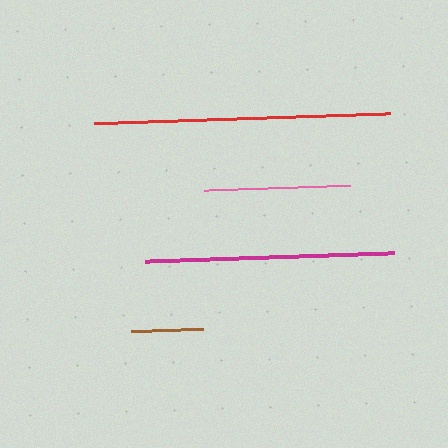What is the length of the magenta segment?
The magenta segment is approximately 249 pixels long.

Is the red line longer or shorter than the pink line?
The red line is longer than the pink line.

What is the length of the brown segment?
The brown segment is approximately 72 pixels long.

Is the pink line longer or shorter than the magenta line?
The magenta line is longer than the pink line.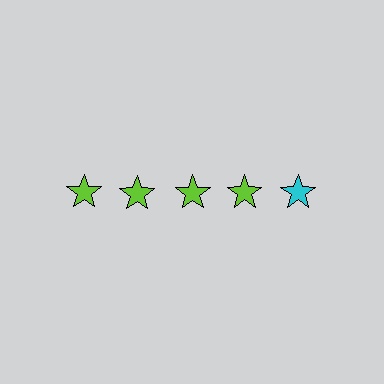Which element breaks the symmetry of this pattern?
The cyan star in the top row, rightmost column breaks the symmetry. All other shapes are lime stars.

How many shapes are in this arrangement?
There are 5 shapes arranged in a grid pattern.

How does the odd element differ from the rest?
It has a different color: cyan instead of lime.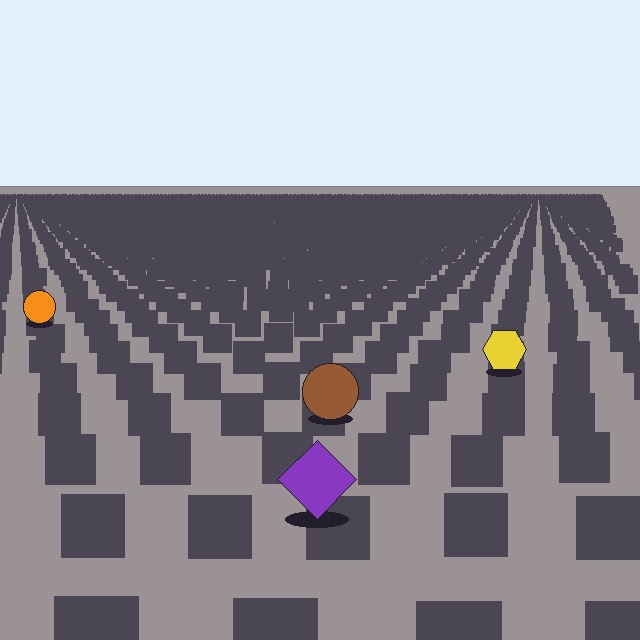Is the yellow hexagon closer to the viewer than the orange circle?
Yes. The yellow hexagon is closer — you can tell from the texture gradient: the ground texture is coarser near it.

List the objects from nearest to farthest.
From nearest to farthest: the purple diamond, the brown circle, the yellow hexagon, the orange circle.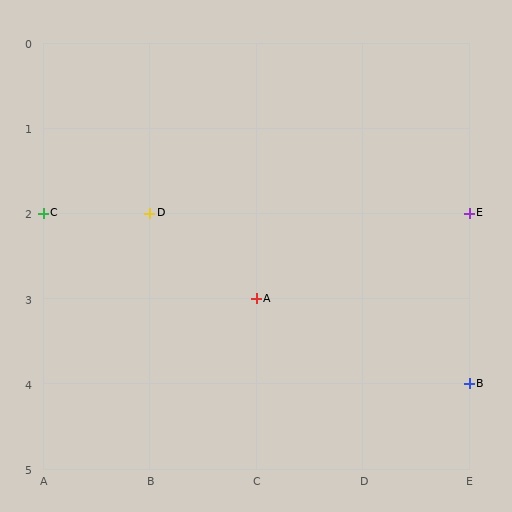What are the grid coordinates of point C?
Point C is at grid coordinates (A, 2).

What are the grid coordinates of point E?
Point E is at grid coordinates (E, 2).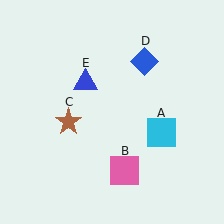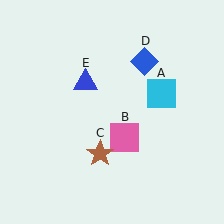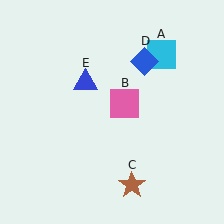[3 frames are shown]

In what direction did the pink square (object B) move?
The pink square (object B) moved up.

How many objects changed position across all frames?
3 objects changed position: cyan square (object A), pink square (object B), brown star (object C).